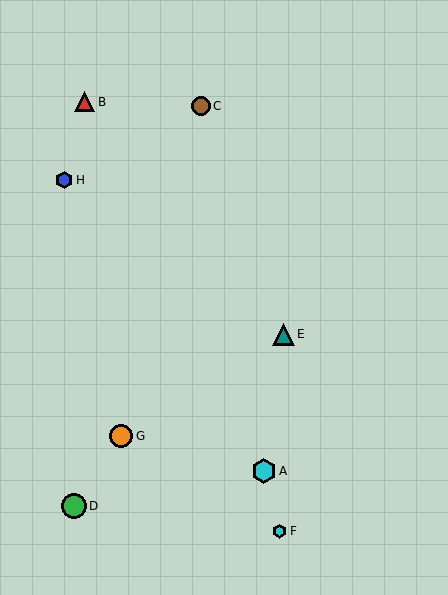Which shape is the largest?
The green circle (labeled D) is the largest.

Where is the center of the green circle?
The center of the green circle is at (74, 506).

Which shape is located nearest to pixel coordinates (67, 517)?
The green circle (labeled D) at (74, 506) is nearest to that location.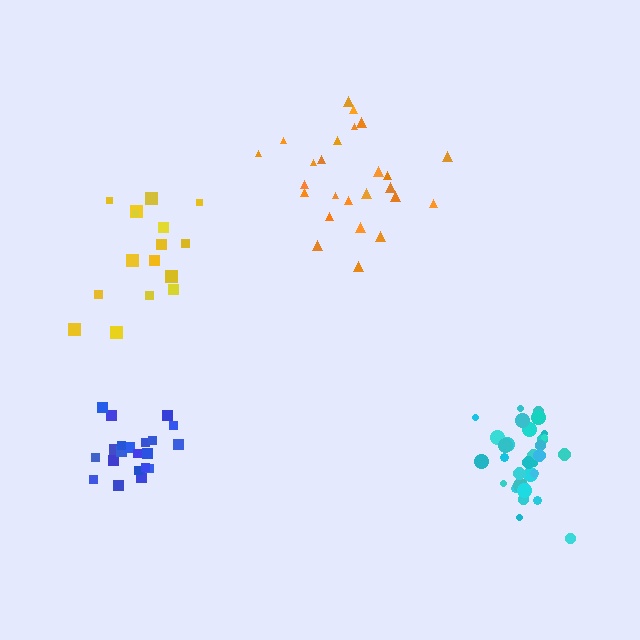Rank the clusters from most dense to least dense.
cyan, blue, orange, yellow.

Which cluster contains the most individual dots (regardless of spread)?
Cyan (31).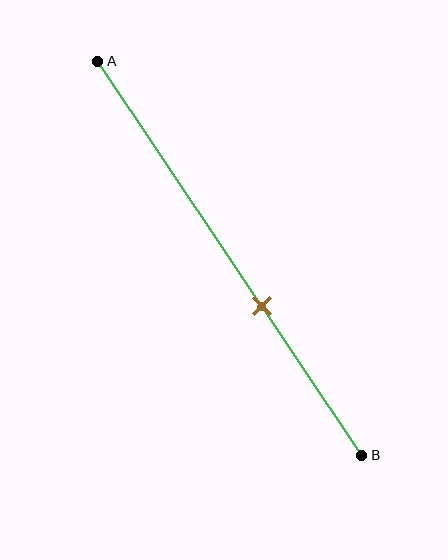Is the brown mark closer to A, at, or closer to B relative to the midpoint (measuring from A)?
The brown mark is closer to point B than the midpoint of segment AB.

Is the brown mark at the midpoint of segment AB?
No, the mark is at about 60% from A, not at the 50% midpoint.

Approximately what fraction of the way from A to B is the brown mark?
The brown mark is approximately 60% of the way from A to B.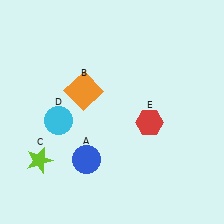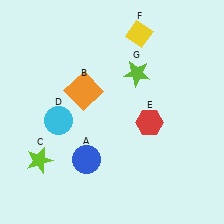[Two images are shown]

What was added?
A yellow diamond (F), a lime star (G) were added in Image 2.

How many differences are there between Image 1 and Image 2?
There are 2 differences between the two images.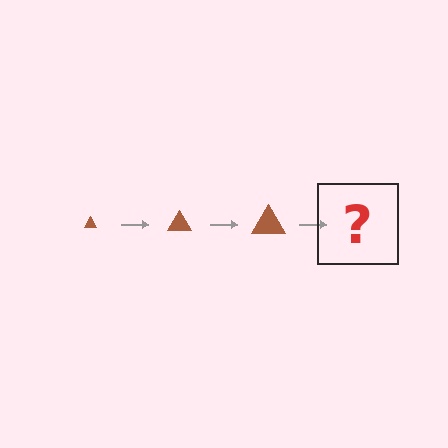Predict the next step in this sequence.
The next step is a brown triangle, larger than the previous one.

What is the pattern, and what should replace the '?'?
The pattern is that the triangle gets progressively larger each step. The '?' should be a brown triangle, larger than the previous one.